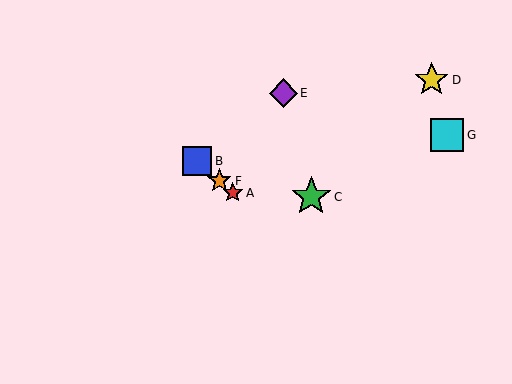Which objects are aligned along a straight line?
Objects A, B, F are aligned along a straight line.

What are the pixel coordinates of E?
Object E is at (283, 93).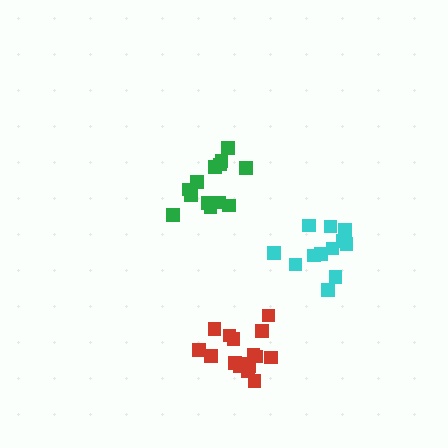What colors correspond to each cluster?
The clusters are colored: cyan, green, red.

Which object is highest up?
The green cluster is topmost.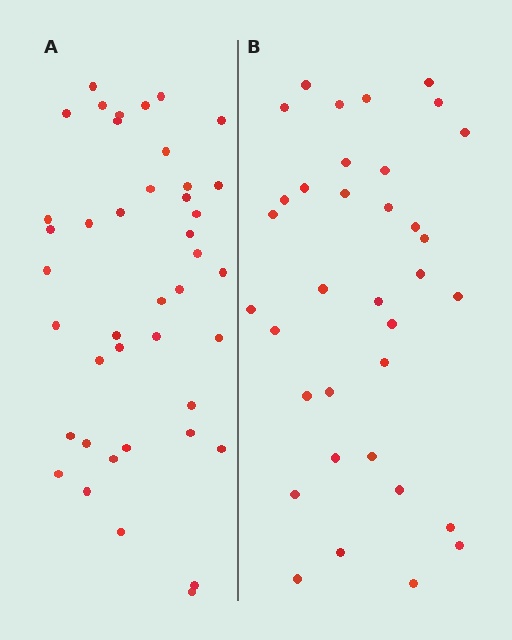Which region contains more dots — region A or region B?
Region A (the left region) has more dots.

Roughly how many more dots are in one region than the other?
Region A has roughly 8 or so more dots than region B.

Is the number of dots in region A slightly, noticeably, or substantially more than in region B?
Region A has only slightly more — the two regions are fairly close. The ratio is roughly 1.2 to 1.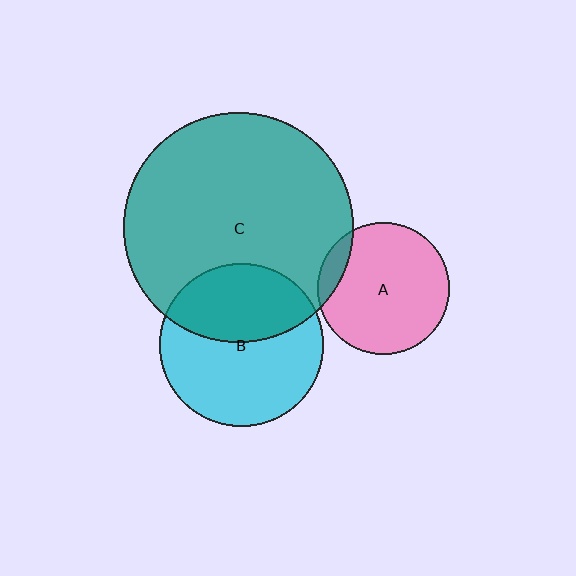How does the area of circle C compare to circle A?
Approximately 3.0 times.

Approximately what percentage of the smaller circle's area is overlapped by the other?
Approximately 10%.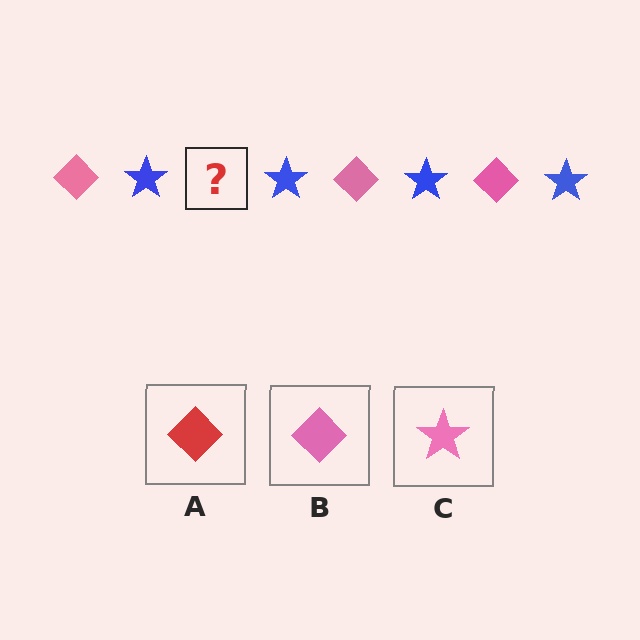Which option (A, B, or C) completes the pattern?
B.